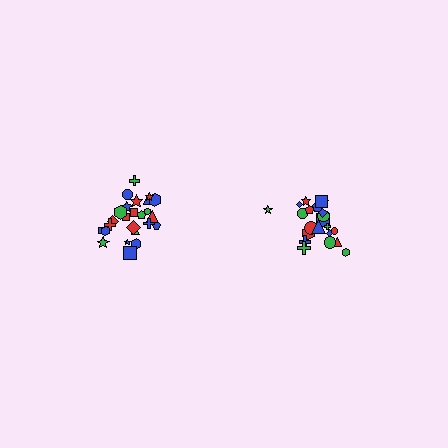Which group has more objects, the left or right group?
The left group.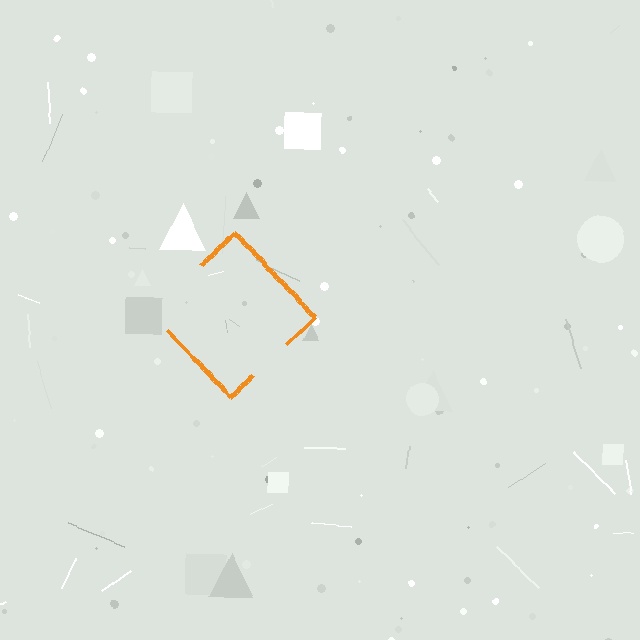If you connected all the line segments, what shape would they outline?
They would outline a diamond.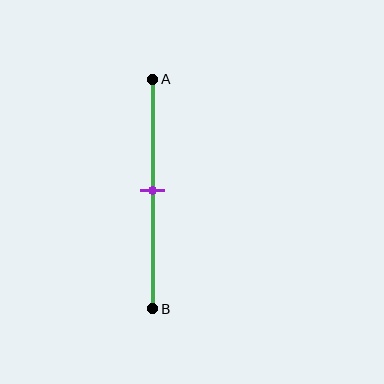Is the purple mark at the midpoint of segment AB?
Yes, the mark is approximately at the midpoint.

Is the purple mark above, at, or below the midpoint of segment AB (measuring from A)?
The purple mark is approximately at the midpoint of segment AB.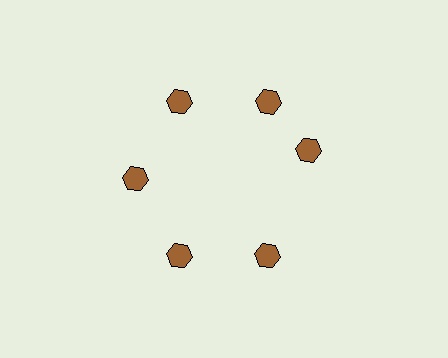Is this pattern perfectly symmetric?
No. The 6 brown hexagons are arranged in a ring, but one element near the 3 o'clock position is rotated out of alignment along the ring, breaking the 6-fold rotational symmetry.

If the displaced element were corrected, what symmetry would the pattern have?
It would have 6-fold rotational symmetry — the pattern would map onto itself every 60 degrees.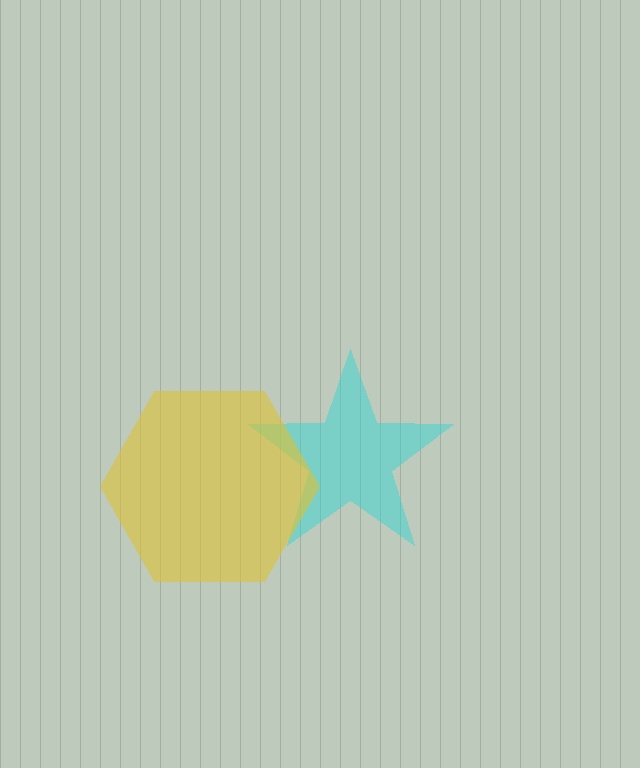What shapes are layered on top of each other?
The layered shapes are: a cyan star, a yellow hexagon.